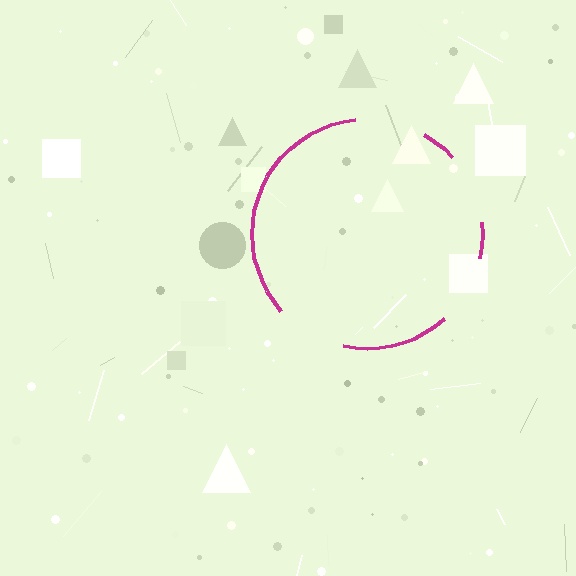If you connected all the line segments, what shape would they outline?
They would outline a circle.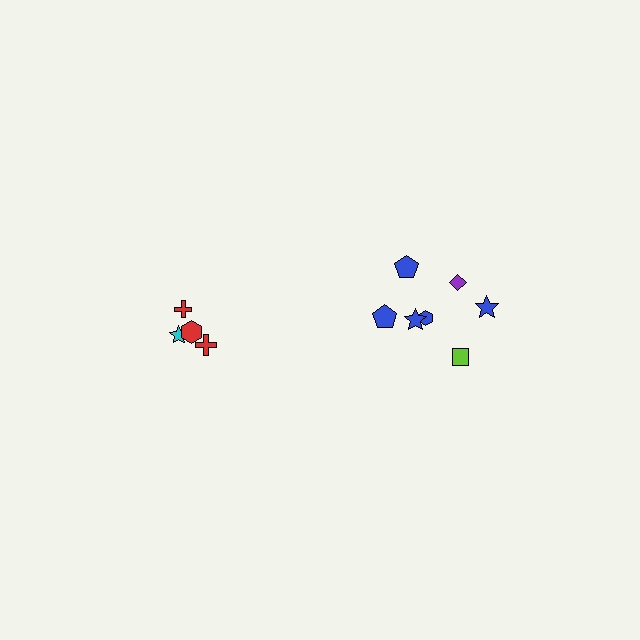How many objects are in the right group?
There are 7 objects.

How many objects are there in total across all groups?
There are 11 objects.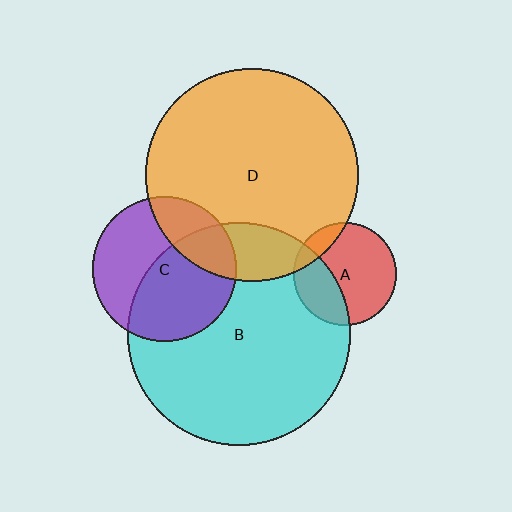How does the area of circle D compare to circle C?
Approximately 2.2 times.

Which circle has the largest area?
Circle B (cyan).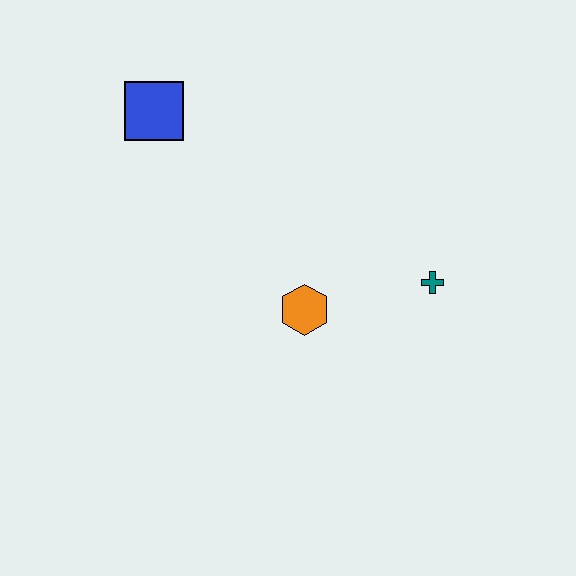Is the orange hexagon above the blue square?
No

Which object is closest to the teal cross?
The orange hexagon is closest to the teal cross.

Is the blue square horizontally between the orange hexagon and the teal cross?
No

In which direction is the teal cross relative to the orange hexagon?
The teal cross is to the right of the orange hexagon.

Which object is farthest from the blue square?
The teal cross is farthest from the blue square.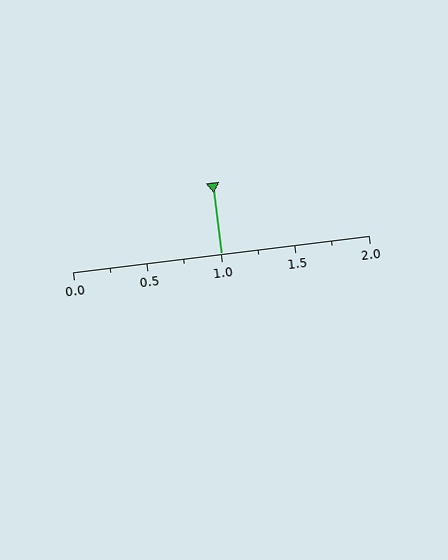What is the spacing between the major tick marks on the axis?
The major ticks are spaced 0.5 apart.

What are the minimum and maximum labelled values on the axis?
The axis runs from 0.0 to 2.0.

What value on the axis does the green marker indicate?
The marker indicates approximately 1.